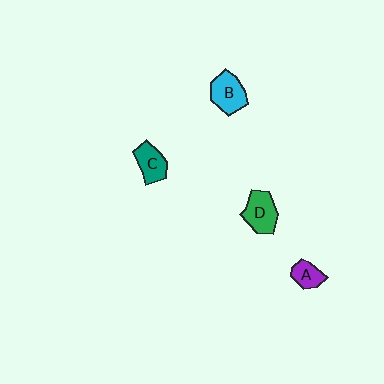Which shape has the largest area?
Shape B (cyan).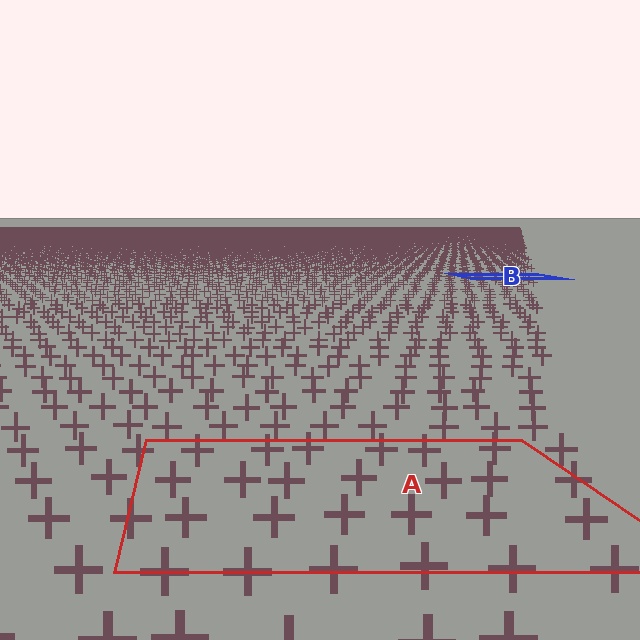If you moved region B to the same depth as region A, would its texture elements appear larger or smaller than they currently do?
They would appear larger. At a closer depth, the same texture elements are projected at a bigger on-screen size.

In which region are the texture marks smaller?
The texture marks are smaller in region B, because it is farther away.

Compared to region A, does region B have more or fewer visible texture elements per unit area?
Region B has more texture elements per unit area — they are packed more densely because it is farther away.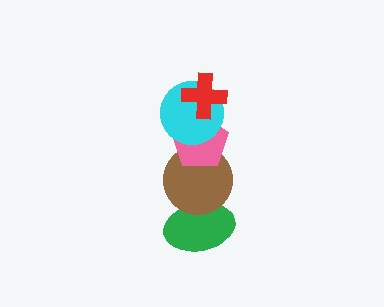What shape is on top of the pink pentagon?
The cyan circle is on top of the pink pentagon.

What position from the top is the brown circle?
The brown circle is 4th from the top.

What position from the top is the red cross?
The red cross is 1st from the top.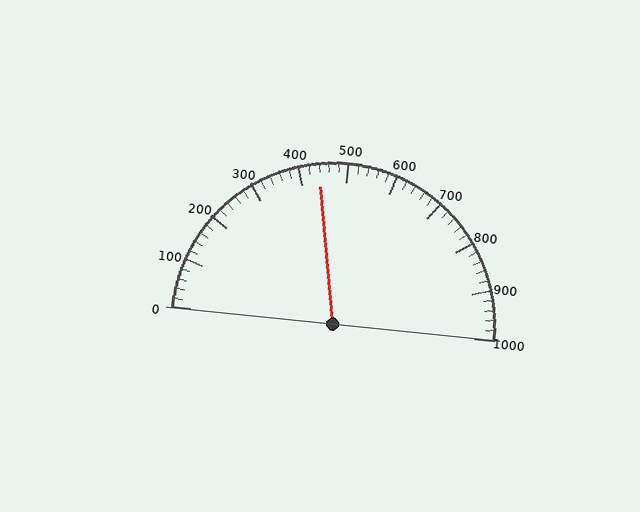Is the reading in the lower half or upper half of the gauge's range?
The reading is in the lower half of the range (0 to 1000).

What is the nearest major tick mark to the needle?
The nearest major tick mark is 400.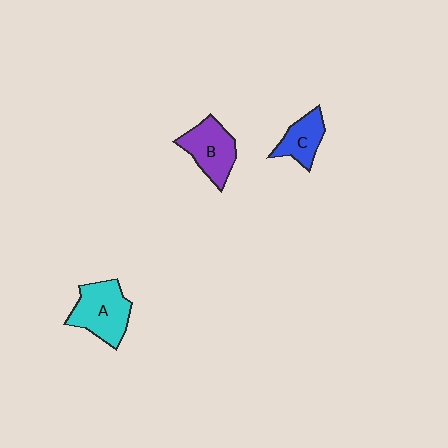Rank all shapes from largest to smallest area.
From largest to smallest: A (cyan), B (purple), C (blue).